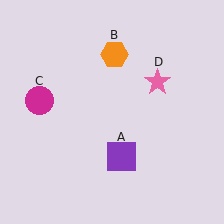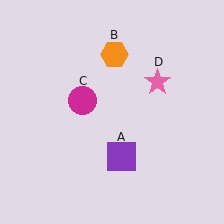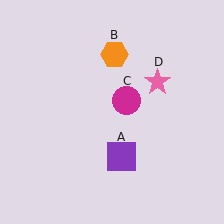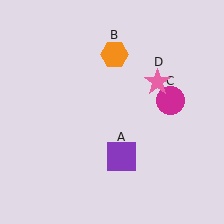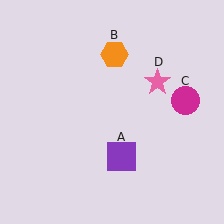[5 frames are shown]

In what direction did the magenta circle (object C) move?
The magenta circle (object C) moved right.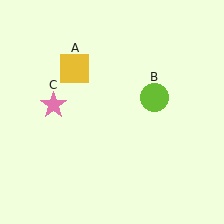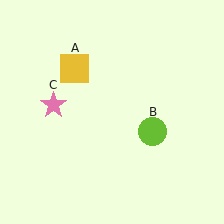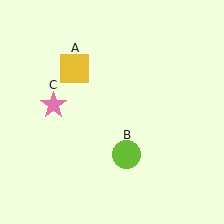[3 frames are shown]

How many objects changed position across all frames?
1 object changed position: lime circle (object B).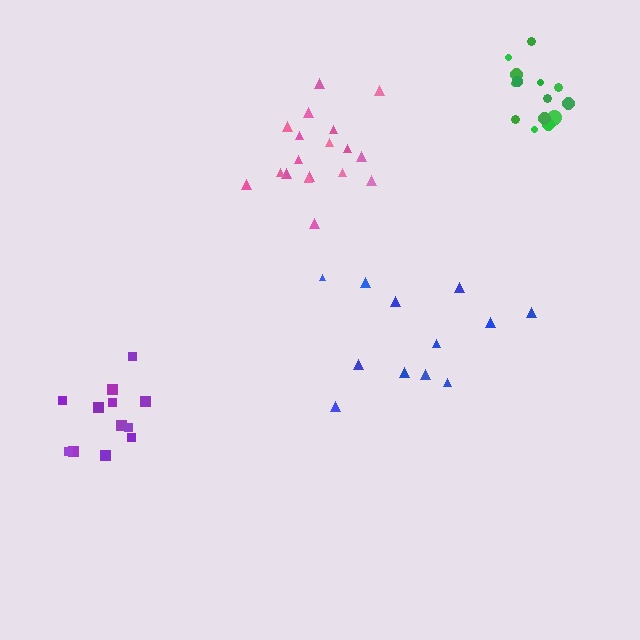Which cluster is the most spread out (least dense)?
Blue.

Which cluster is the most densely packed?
Green.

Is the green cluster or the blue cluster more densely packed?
Green.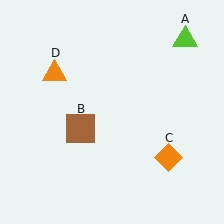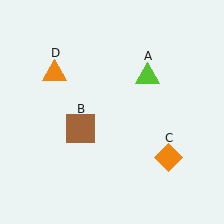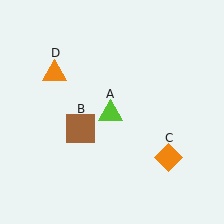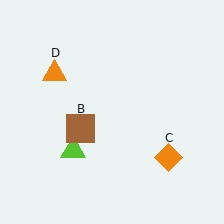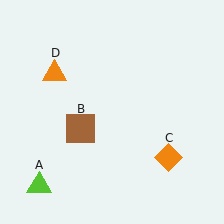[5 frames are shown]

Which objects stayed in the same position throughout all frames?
Brown square (object B) and orange diamond (object C) and orange triangle (object D) remained stationary.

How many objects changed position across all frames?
1 object changed position: lime triangle (object A).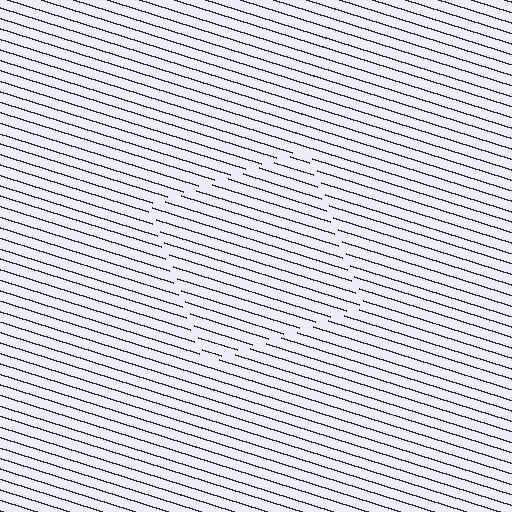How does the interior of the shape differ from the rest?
The interior of the shape contains the same grating, shifted by half a period — the contour is defined by the phase discontinuity where line-ends from the inner and outer gratings abut.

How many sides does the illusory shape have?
4 sides — the line-ends trace a square.